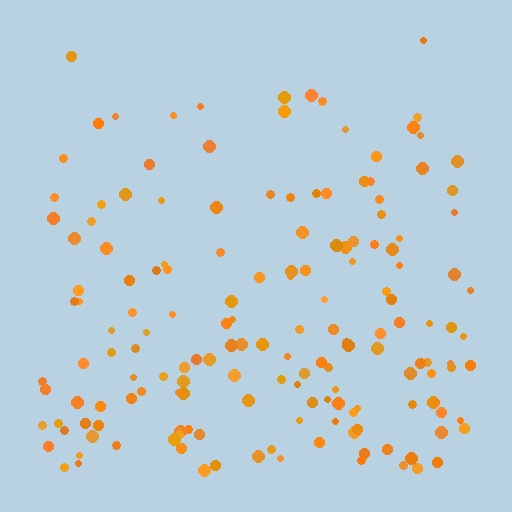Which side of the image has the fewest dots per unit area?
The top.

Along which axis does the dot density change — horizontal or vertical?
Vertical.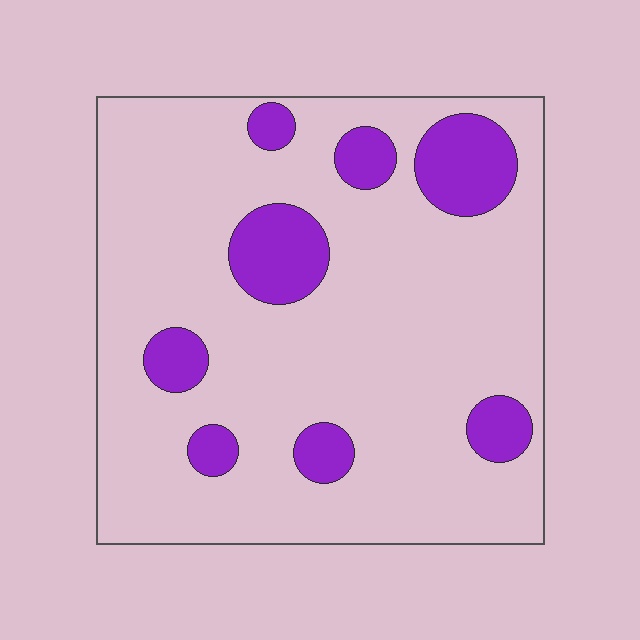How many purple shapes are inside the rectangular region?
8.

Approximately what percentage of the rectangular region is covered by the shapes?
Approximately 15%.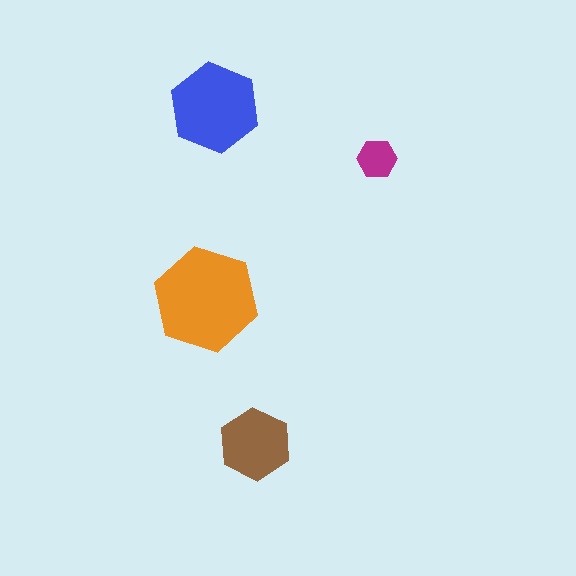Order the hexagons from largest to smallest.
the orange one, the blue one, the brown one, the magenta one.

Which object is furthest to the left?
The orange hexagon is leftmost.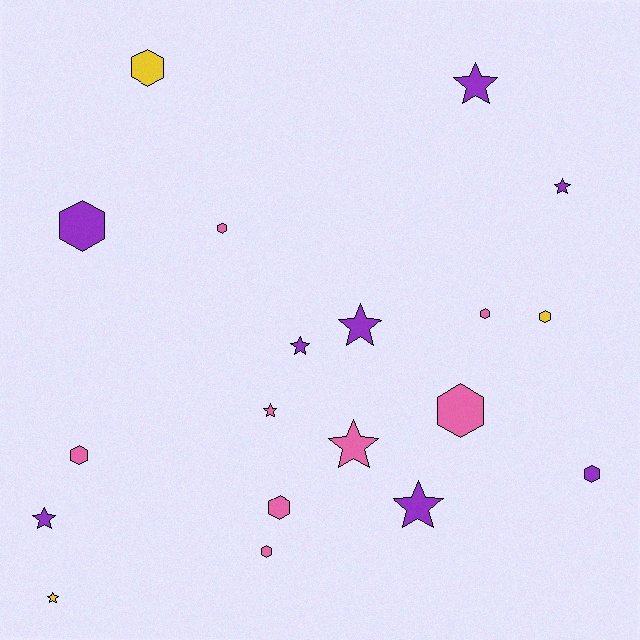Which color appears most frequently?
Purple, with 8 objects.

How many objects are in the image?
There are 19 objects.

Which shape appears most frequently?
Hexagon, with 10 objects.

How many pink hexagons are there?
There are 6 pink hexagons.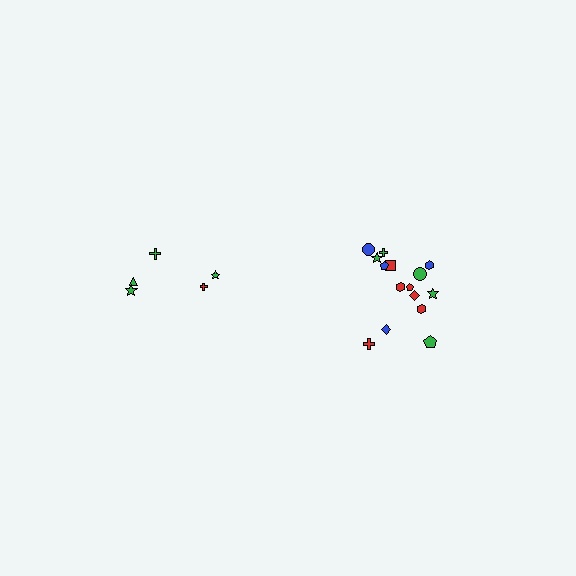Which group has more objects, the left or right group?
The right group.